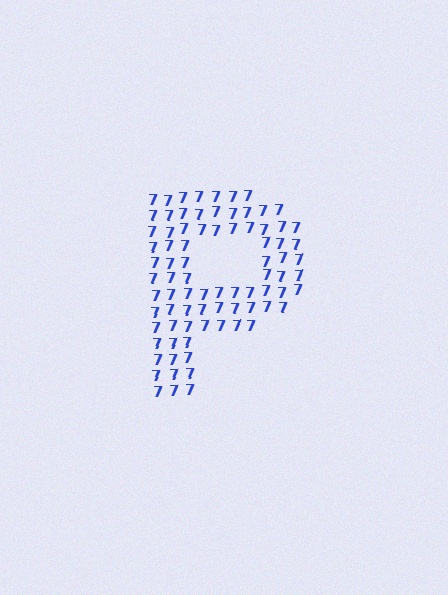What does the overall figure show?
The overall figure shows the letter P.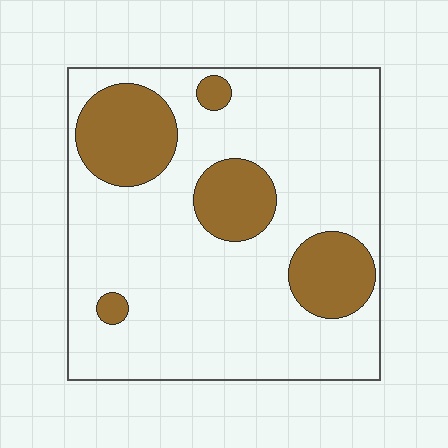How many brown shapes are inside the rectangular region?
5.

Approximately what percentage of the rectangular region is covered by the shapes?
Approximately 20%.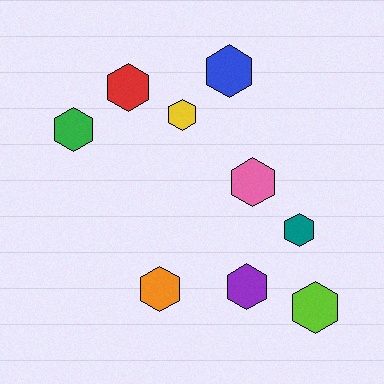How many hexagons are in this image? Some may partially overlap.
There are 9 hexagons.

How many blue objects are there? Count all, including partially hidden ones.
There is 1 blue object.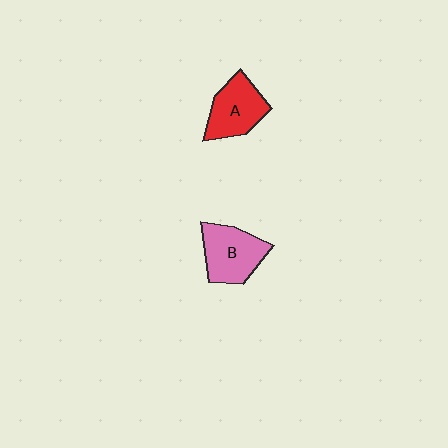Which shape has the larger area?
Shape B (pink).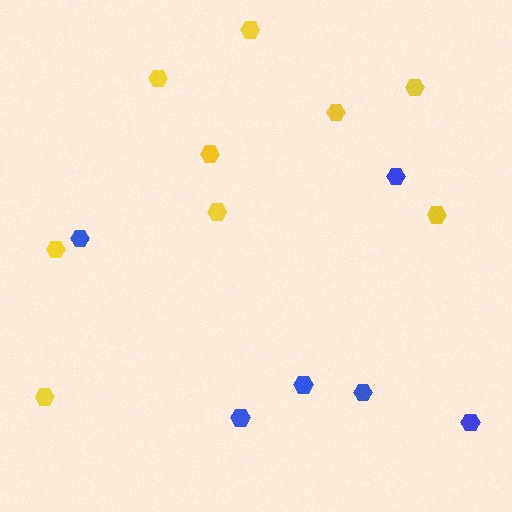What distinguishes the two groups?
There are 2 groups: one group of yellow hexagons (9) and one group of blue hexagons (6).